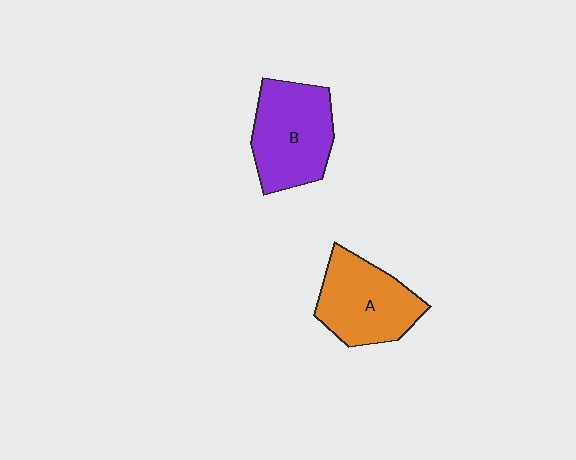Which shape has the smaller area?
Shape A (orange).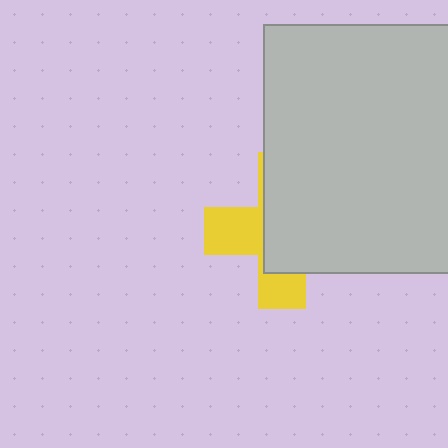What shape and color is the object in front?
The object in front is a light gray rectangle.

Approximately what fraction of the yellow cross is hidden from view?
Roughly 61% of the yellow cross is hidden behind the light gray rectangle.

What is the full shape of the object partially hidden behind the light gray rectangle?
The partially hidden object is a yellow cross.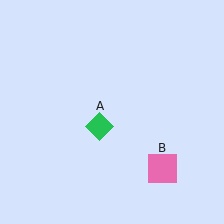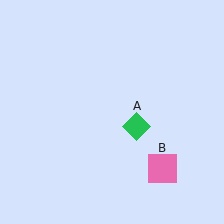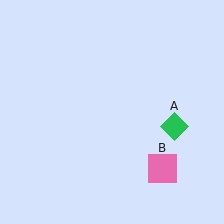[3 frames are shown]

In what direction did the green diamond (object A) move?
The green diamond (object A) moved right.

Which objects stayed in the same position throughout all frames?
Pink square (object B) remained stationary.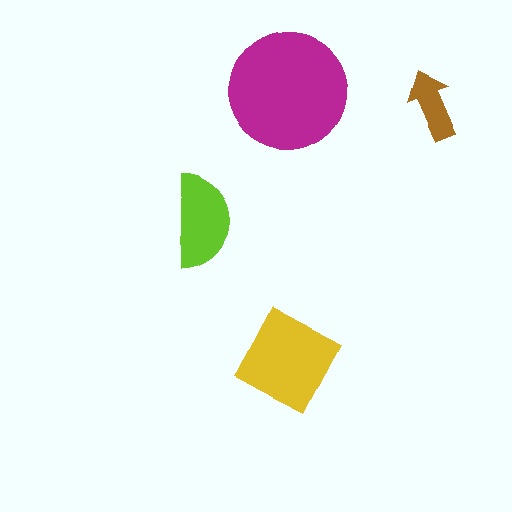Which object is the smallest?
The brown arrow.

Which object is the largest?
The magenta circle.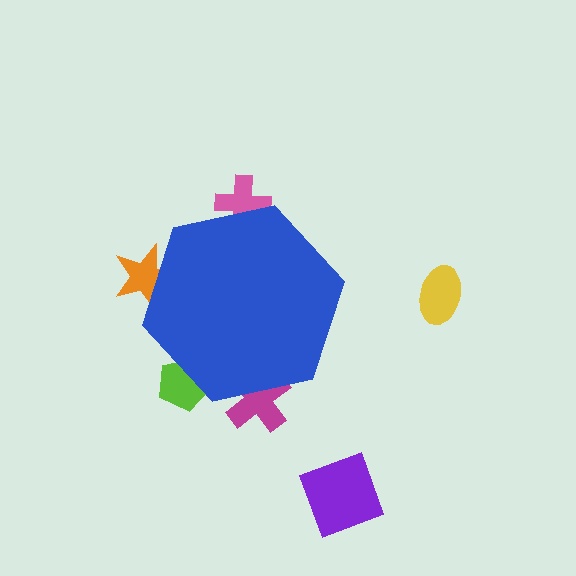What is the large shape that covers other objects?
A blue hexagon.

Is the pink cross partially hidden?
Yes, the pink cross is partially hidden behind the blue hexagon.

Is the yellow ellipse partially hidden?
No, the yellow ellipse is fully visible.